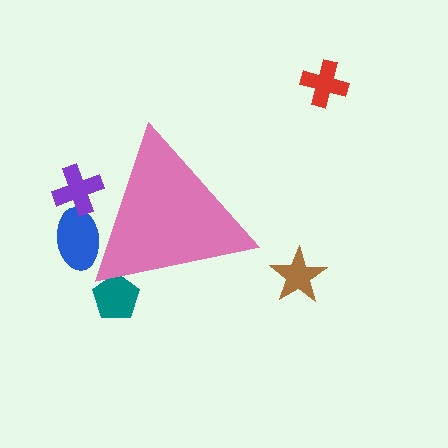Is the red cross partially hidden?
No, the red cross is fully visible.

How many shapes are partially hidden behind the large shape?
3 shapes are partially hidden.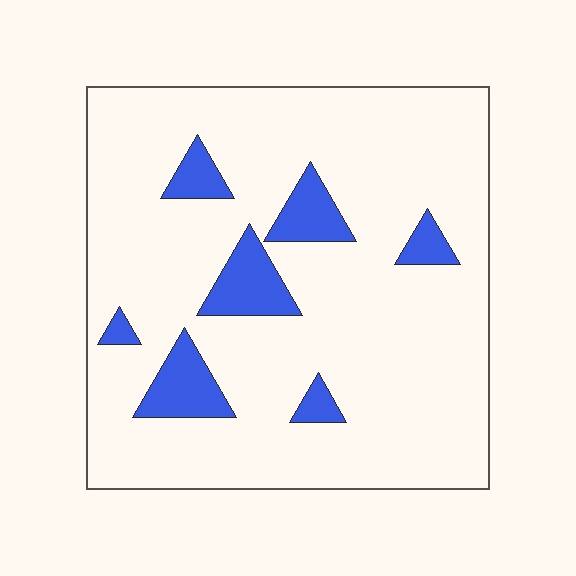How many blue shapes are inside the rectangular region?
7.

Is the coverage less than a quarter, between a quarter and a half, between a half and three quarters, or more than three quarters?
Less than a quarter.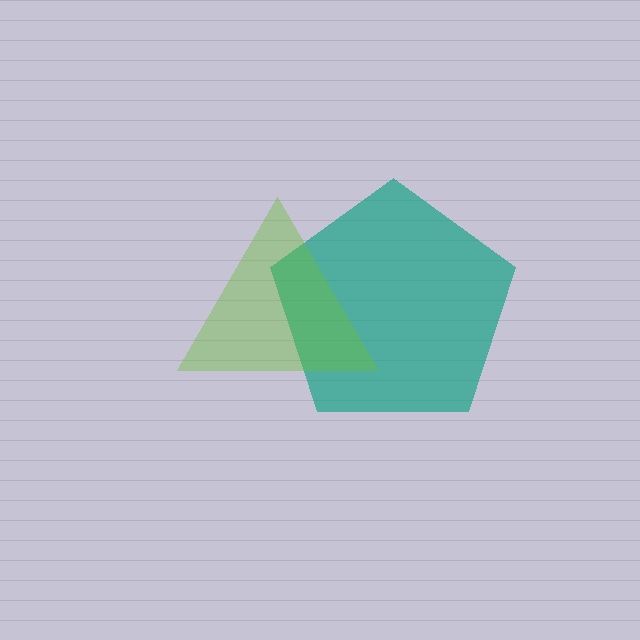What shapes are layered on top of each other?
The layered shapes are: a teal pentagon, a lime triangle.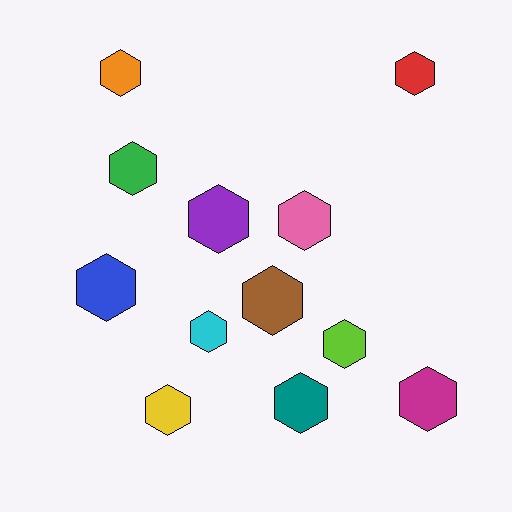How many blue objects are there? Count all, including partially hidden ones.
There is 1 blue object.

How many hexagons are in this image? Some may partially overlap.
There are 12 hexagons.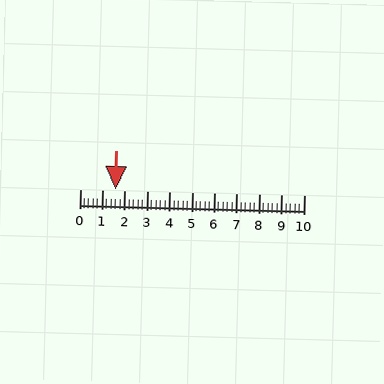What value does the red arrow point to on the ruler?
The red arrow points to approximately 1.6.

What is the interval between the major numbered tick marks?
The major tick marks are spaced 1 units apart.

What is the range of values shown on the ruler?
The ruler shows values from 0 to 10.